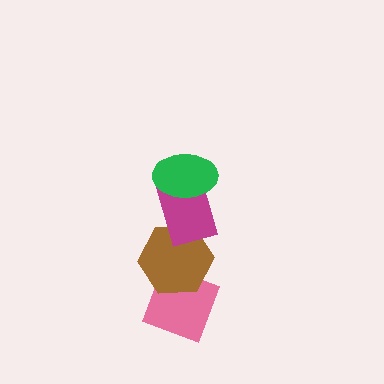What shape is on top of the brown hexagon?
The magenta rectangle is on top of the brown hexagon.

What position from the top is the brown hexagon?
The brown hexagon is 3rd from the top.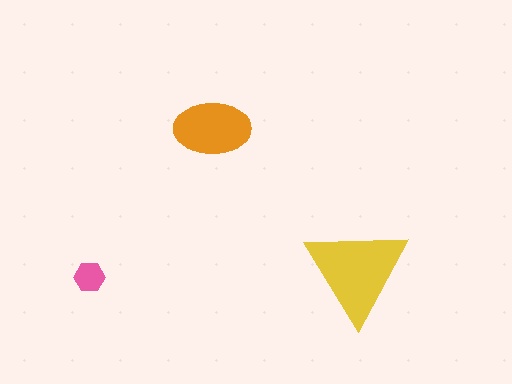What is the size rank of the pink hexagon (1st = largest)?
3rd.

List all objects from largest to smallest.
The yellow triangle, the orange ellipse, the pink hexagon.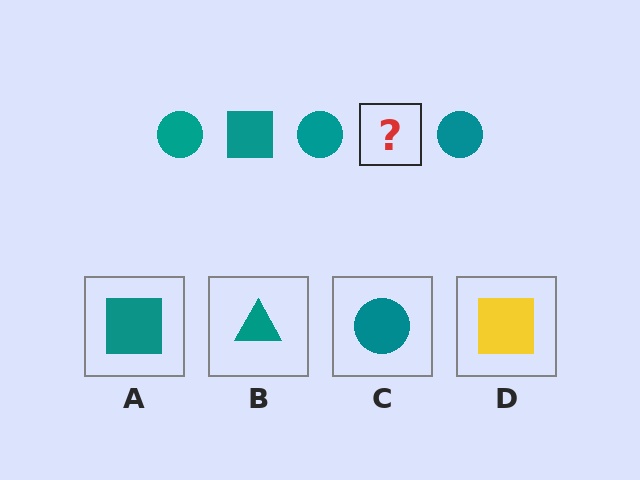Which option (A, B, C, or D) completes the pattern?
A.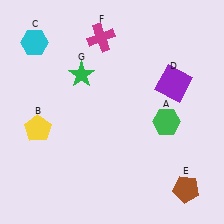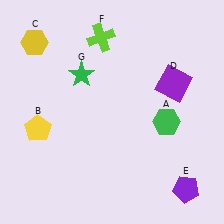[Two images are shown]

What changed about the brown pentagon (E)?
In Image 1, E is brown. In Image 2, it changed to purple.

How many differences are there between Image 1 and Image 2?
There are 3 differences between the two images.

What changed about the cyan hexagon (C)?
In Image 1, C is cyan. In Image 2, it changed to yellow.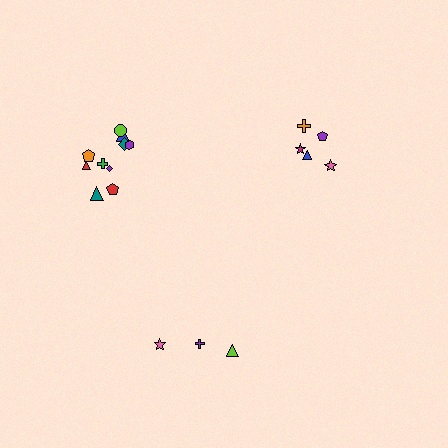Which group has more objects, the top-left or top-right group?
The top-left group.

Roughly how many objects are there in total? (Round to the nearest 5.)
Roughly 20 objects in total.